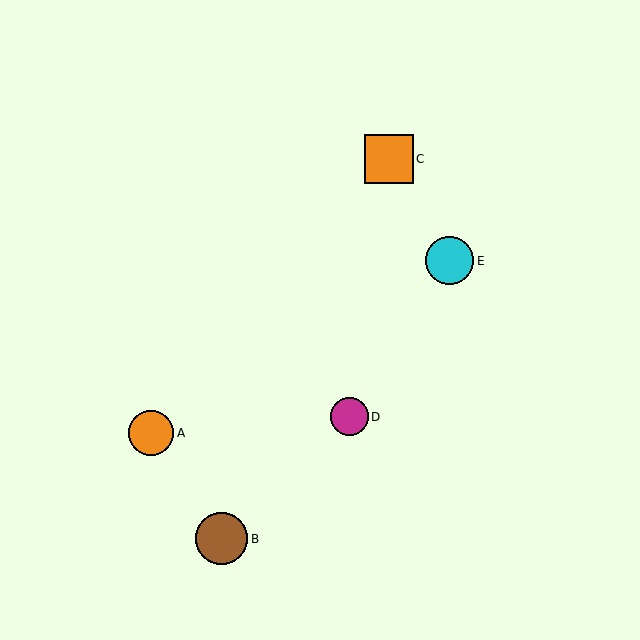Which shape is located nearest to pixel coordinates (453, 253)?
The cyan circle (labeled E) at (450, 261) is nearest to that location.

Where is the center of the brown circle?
The center of the brown circle is at (221, 539).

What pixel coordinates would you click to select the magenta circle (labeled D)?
Click at (349, 417) to select the magenta circle D.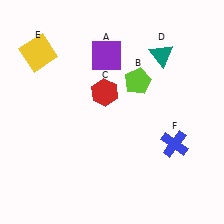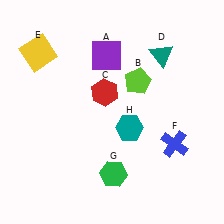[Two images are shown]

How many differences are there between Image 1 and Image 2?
There are 2 differences between the two images.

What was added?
A green hexagon (G), a teal hexagon (H) were added in Image 2.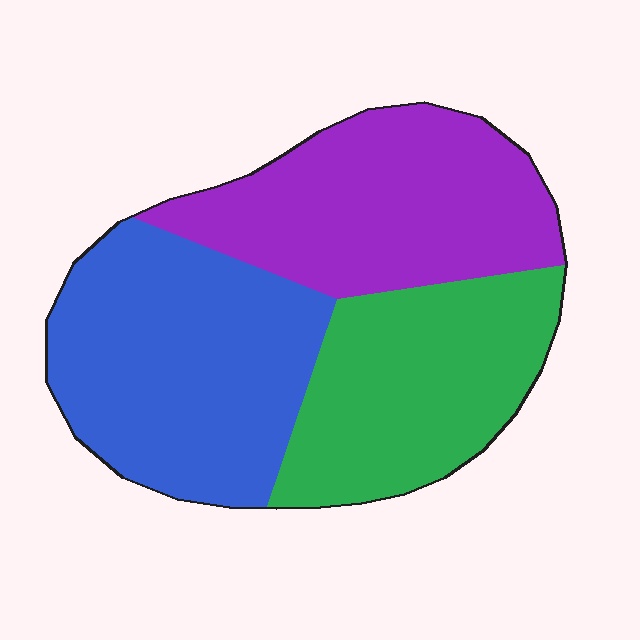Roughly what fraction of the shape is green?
Green covers roughly 30% of the shape.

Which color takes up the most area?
Blue, at roughly 35%.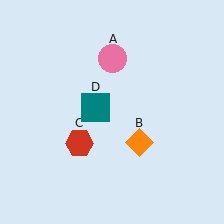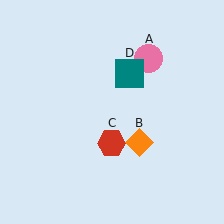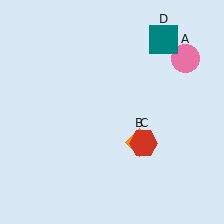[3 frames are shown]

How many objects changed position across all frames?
3 objects changed position: pink circle (object A), red hexagon (object C), teal square (object D).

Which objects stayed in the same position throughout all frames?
Orange diamond (object B) remained stationary.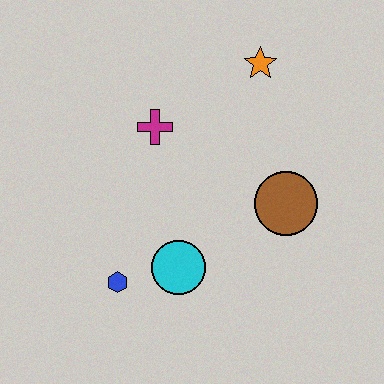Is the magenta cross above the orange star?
No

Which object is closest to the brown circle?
The cyan circle is closest to the brown circle.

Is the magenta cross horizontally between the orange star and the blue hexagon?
Yes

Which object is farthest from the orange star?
The blue hexagon is farthest from the orange star.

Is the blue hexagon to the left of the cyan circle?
Yes